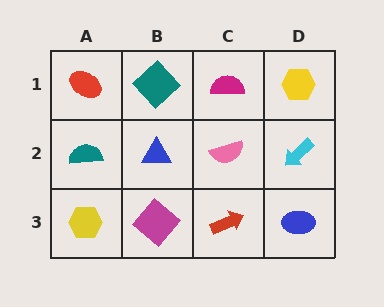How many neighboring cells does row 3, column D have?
2.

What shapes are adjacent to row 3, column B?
A blue triangle (row 2, column B), a yellow hexagon (row 3, column A), a red arrow (row 3, column C).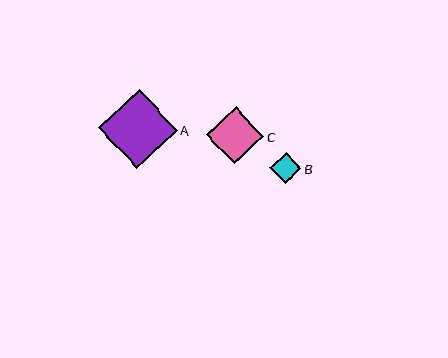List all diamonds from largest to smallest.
From largest to smallest: A, C, B.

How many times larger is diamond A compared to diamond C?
Diamond A is approximately 1.4 times the size of diamond C.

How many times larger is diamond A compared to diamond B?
Diamond A is approximately 2.5 times the size of diamond B.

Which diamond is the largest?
Diamond A is the largest with a size of approximately 79 pixels.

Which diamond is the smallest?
Diamond B is the smallest with a size of approximately 31 pixels.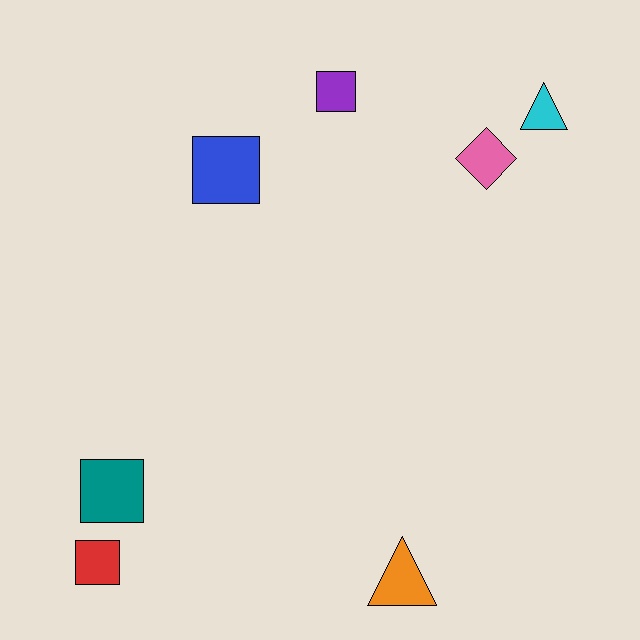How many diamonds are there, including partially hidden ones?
There is 1 diamond.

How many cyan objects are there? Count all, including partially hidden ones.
There is 1 cyan object.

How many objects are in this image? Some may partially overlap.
There are 7 objects.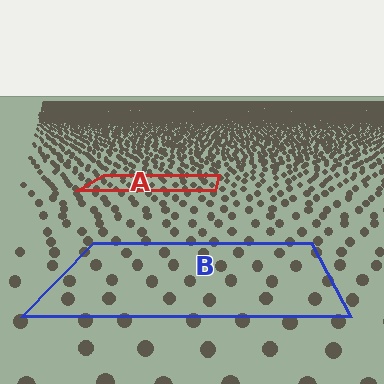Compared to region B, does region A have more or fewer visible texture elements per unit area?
Region A has more texture elements per unit area — they are packed more densely because it is farther away.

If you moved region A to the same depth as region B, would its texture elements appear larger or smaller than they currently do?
They would appear larger. At a closer depth, the same texture elements are projected at a bigger on-screen size.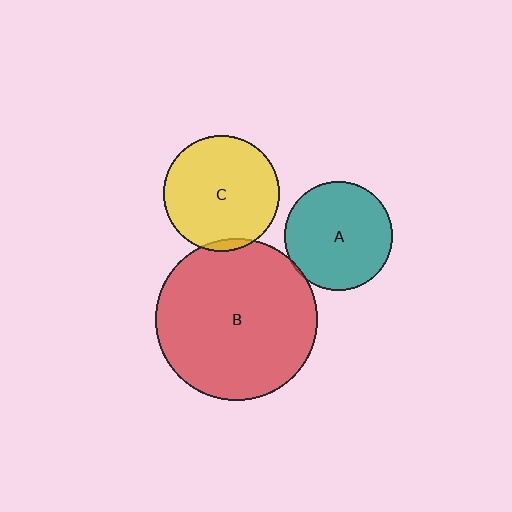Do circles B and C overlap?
Yes.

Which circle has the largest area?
Circle B (red).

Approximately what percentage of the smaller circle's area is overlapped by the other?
Approximately 5%.